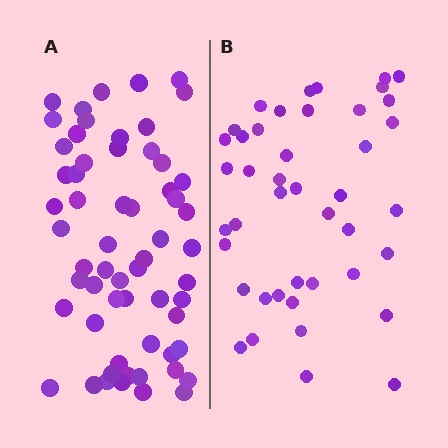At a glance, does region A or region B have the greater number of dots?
Region A (the left region) has more dots.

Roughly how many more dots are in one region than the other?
Region A has approximately 15 more dots than region B.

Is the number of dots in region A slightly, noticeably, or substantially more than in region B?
Region A has noticeably more, but not dramatically so. The ratio is roughly 1.4 to 1.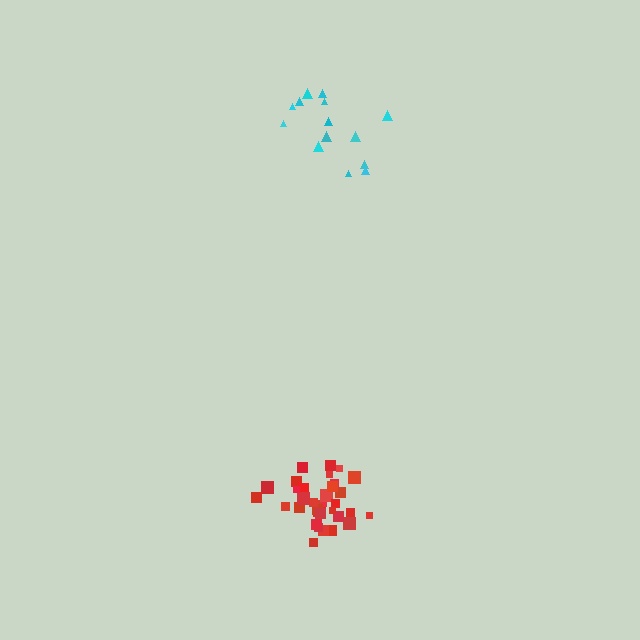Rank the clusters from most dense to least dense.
red, cyan.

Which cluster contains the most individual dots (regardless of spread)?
Red (35).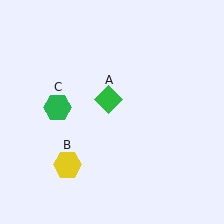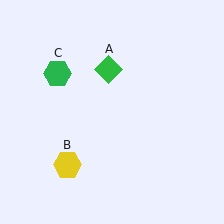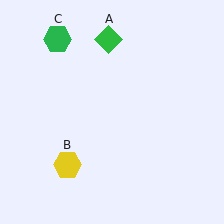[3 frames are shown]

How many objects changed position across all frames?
2 objects changed position: green diamond (object A), green hexagon (object C).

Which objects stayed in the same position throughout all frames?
Yellow hexagon (object B) remained stationary.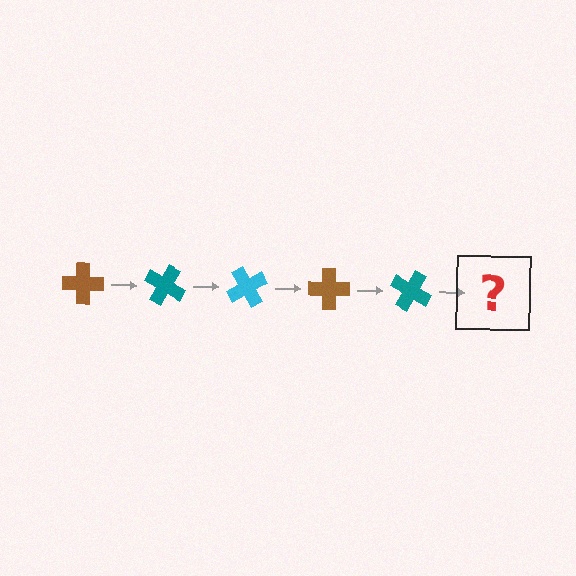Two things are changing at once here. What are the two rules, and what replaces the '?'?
The two rules are that it rotates 30 degrees each step and the color cycles through brown, teal, and cyan. The '?' should be a cyan cross, rotated 150 degrees from the start.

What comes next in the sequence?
The next element should be a cyan cross, rotated 150 degrees from the start.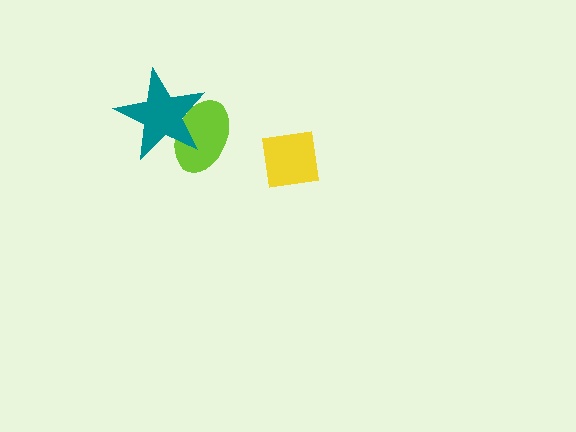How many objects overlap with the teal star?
1 object overlaps with the teal star.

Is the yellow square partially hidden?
No, no other shape covers it.